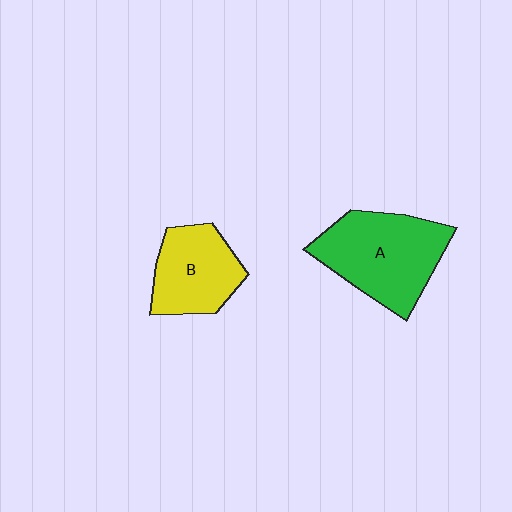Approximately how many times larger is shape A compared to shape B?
Approximately 1.4 times.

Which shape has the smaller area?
Shape B (yellow).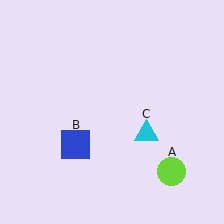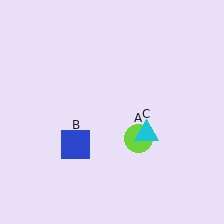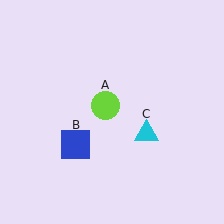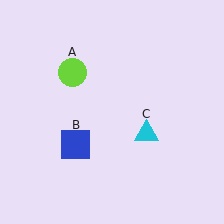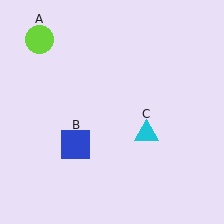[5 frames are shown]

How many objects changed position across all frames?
1 object changed position: lime circle (object A).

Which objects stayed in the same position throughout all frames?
Blue square (object B) and cyan triangle (object C) remained stationary.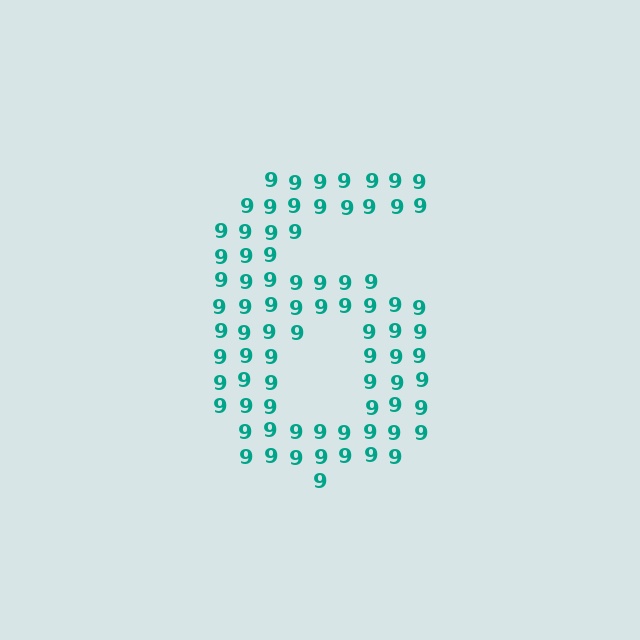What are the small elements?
The small elements are digit 9's.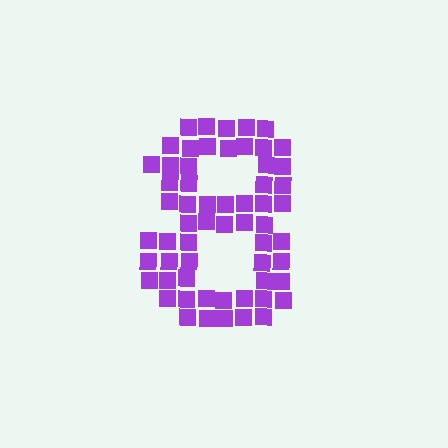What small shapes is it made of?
It is made of small squares.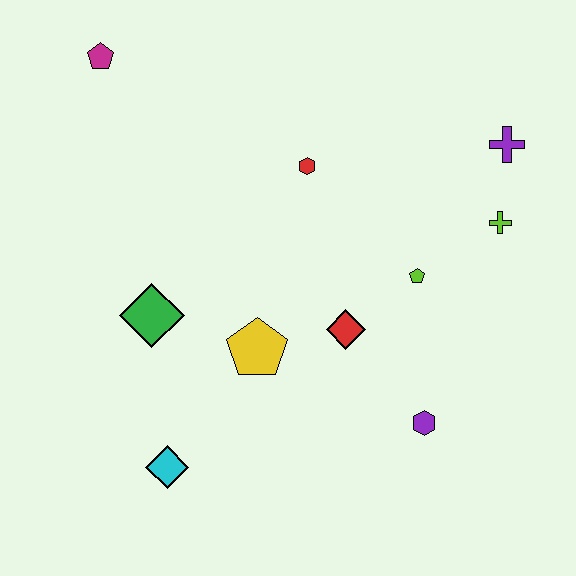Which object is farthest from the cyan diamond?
The purple cross is farthest from the cyan diamond.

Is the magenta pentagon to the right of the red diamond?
No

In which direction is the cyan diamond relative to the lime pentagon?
The cyan diamond is to the left of the lime pentagon.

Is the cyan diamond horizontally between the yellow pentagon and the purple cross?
No